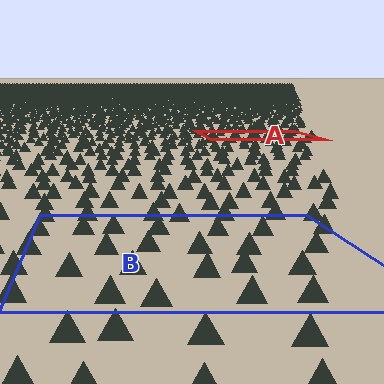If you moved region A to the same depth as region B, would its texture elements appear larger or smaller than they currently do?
They would appear larger. At a closer depth, the same texture elements are projected at a bigger on-screen size.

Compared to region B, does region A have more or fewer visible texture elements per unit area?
Region A has more texture elements per unit area — they are packed more densely because it is farther away.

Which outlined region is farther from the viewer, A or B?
Region A is farther from the viewer — the texture elements inside it appear smaller and more densely packed.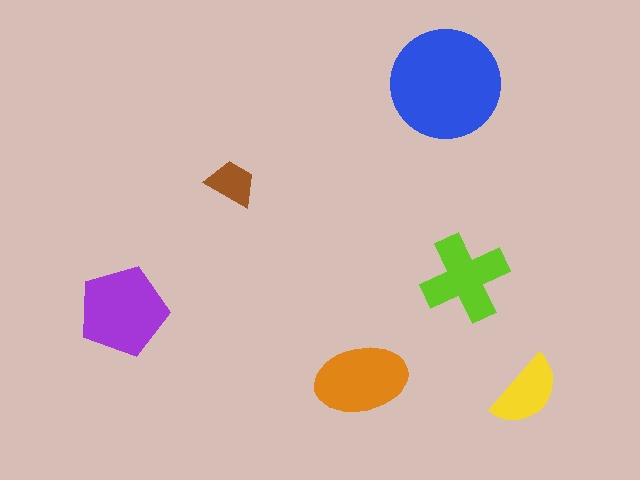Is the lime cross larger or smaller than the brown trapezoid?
Larger.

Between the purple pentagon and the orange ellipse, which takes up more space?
The purple pentagon.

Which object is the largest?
The blue circle.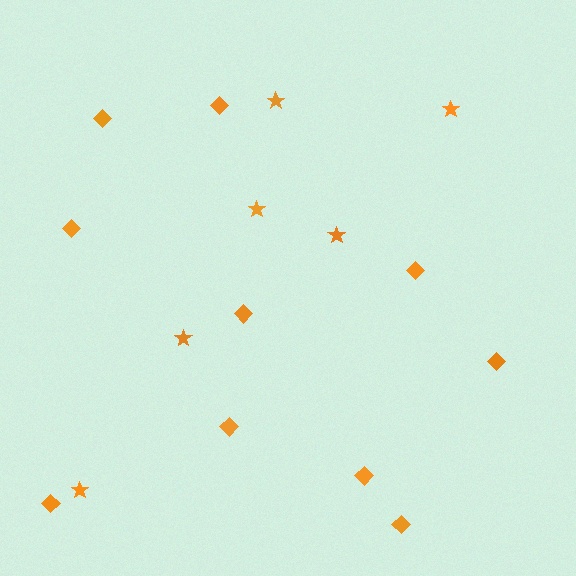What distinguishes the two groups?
There are 2 groups: one group of stars (6) and one group of diamonds (10).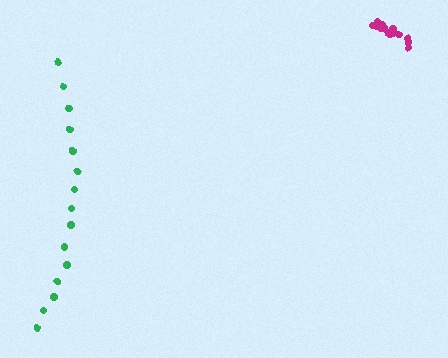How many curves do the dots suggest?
There are 2 distinct paths.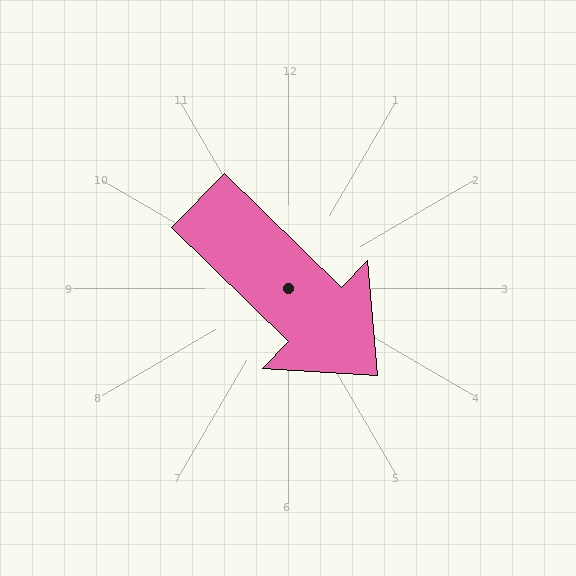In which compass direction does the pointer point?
Southeast.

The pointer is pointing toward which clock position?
Roughly 4 o'clock.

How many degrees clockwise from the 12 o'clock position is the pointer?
Approximately 134 degrees.